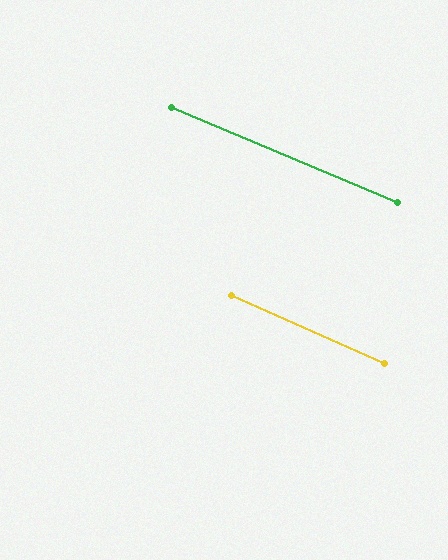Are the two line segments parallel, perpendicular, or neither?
Parallel — their directions differ by only 1.3°.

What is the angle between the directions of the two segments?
Approximately 1 degree.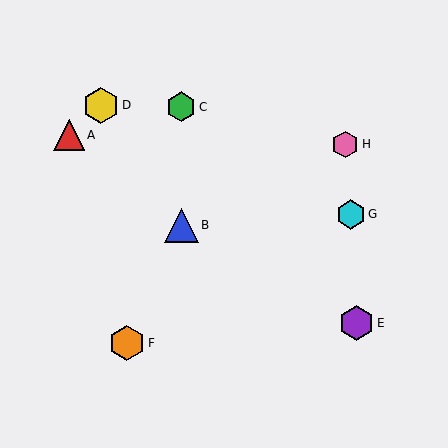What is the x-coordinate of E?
Object E is at x≈356.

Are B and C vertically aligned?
Yes, both are at x≈181.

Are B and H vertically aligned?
No, B is at x≈181 and H is at x≈345.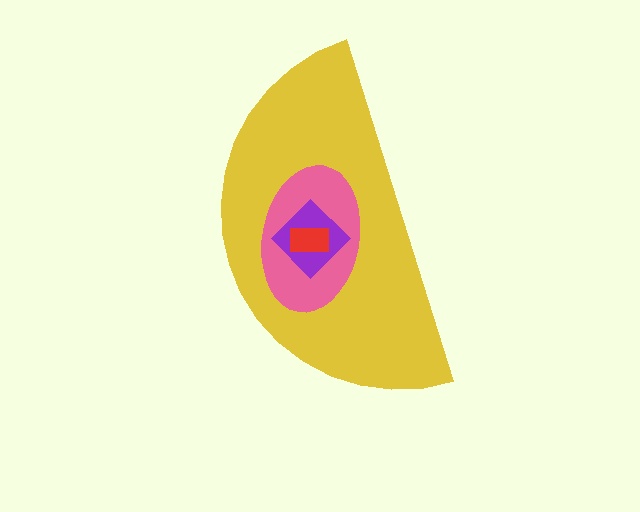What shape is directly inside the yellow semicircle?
The pink ellipse.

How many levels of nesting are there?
4.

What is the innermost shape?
The red rectangle.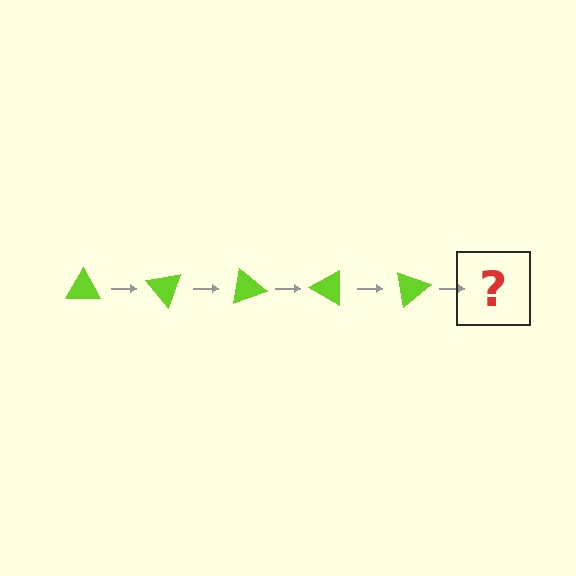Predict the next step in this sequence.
The next step is a lime triangle rotated 250 degrees.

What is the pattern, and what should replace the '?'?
The pattern is that the triangle rotates 50 degrees each step. The '?' should be a lime triangle rotated 250 degrees.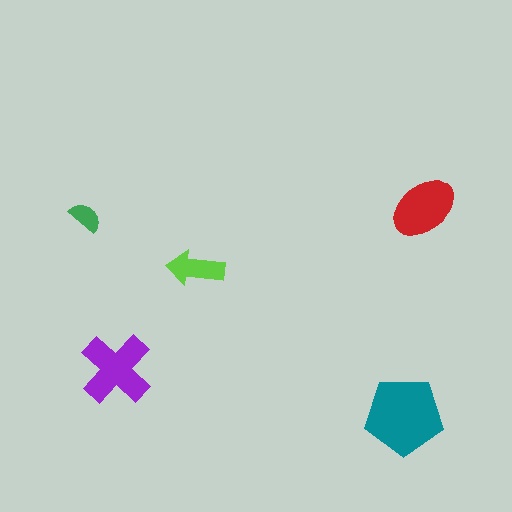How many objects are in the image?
There are 5 objects in the image.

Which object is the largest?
The teal pentagon.